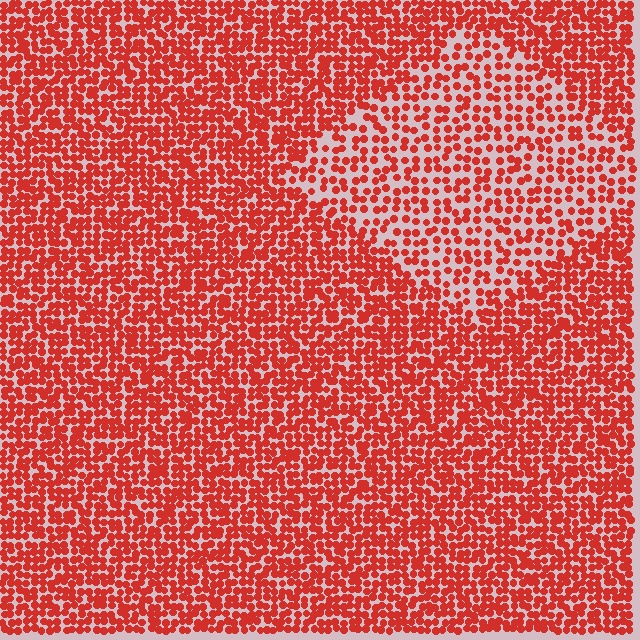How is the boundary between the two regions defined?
The boundary is defined by a change in element density (approximately 1.8x ratio). All elements are the same color, size, and shape.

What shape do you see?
I see a diamond.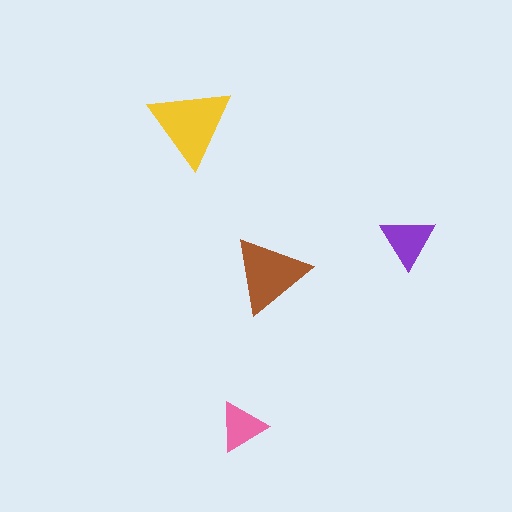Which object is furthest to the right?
The purple triangle is rightmost.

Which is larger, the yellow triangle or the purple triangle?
The yellow one.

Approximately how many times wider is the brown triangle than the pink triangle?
About 1.5 times wider.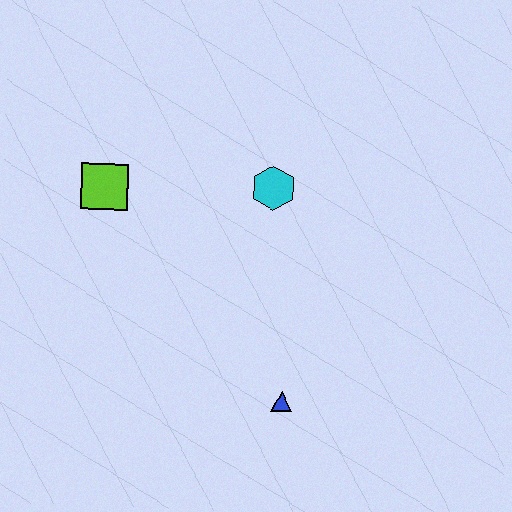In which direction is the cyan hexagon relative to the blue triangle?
The cyan hexagon is above the blue triangle.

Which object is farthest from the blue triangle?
The lime square is farthest from the blue triangle.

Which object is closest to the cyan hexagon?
The lime square is closest to the cyan hexagon.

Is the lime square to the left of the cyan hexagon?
Yes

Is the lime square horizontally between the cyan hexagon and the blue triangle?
No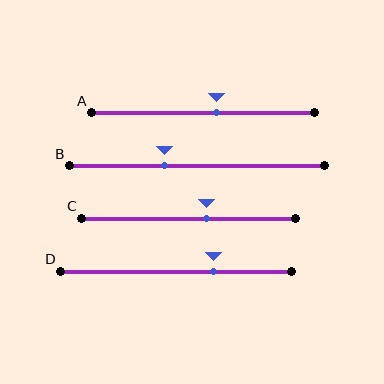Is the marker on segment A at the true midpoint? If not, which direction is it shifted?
No, the marker on segment A is shifted to the right by about 6% of the segment length.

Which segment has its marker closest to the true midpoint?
Segment A has its marker closest to the true midpoint.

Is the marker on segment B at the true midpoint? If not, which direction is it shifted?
No, the marker on segment B is shifted to the left by about 13% of the segment length.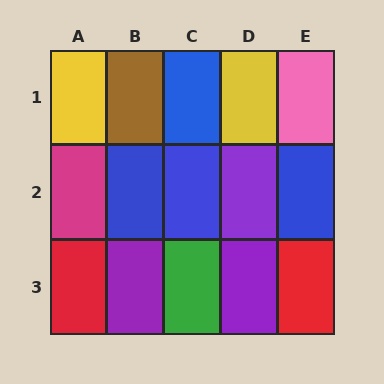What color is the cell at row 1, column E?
Pink.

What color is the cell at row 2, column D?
Purple.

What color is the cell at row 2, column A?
Magenta.